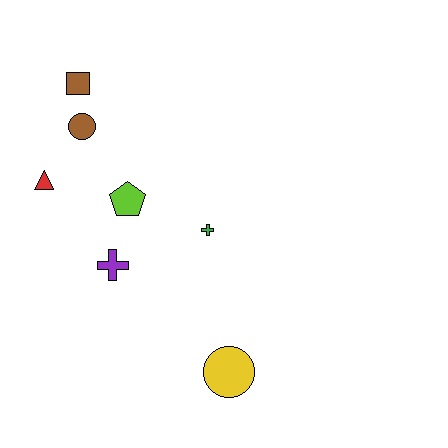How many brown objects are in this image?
There are 2 brown objects.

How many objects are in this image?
There are 7 objects.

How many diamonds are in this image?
There are no diamonds.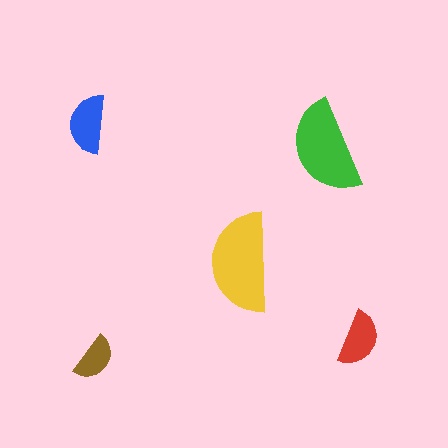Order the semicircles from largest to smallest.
the yellow one, the green one, the blue one, the red one, the brown one.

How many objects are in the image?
There are 5 objects in the image.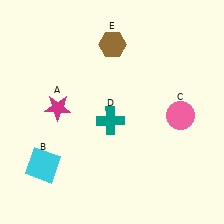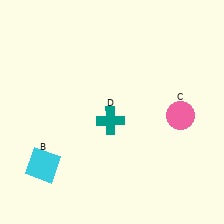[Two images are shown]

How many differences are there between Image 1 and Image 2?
There are 2 differences between the two images.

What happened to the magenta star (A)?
The magenta star (A) was removed in Image 2. It was in the top-left area of Image 1.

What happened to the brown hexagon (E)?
The brown hexagon (E) was removed in Image 2. It was in the top-right area of Image 1.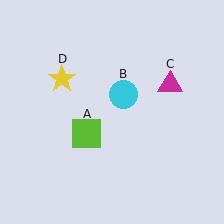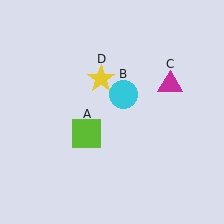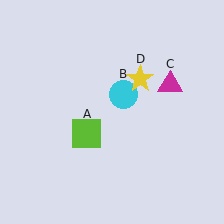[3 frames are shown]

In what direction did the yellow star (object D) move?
The yellow star (object D) moved right.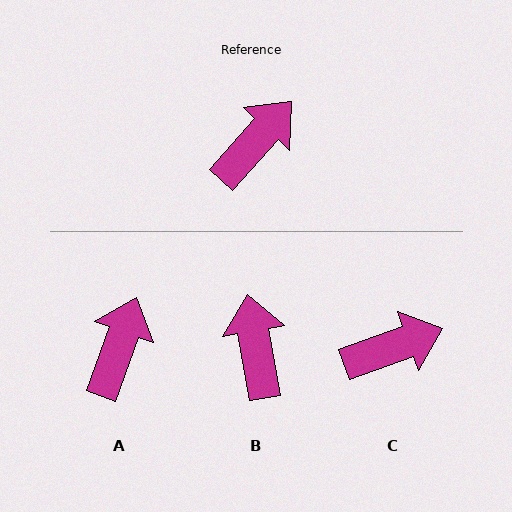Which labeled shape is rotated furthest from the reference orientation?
B, about 52 degrees away.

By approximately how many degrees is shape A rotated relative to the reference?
Approximately 22 degrees counter-clockwise.